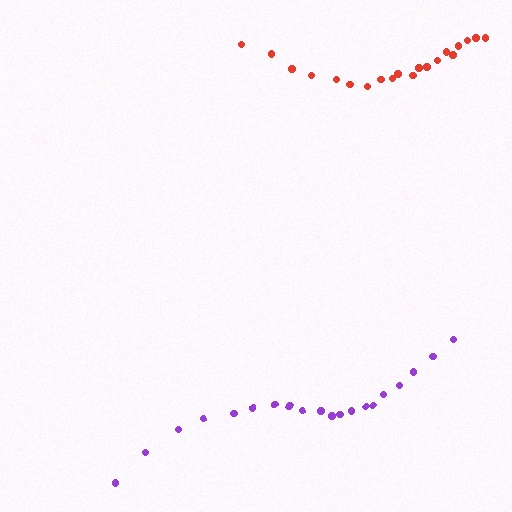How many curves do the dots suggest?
There are 2 distinct paths.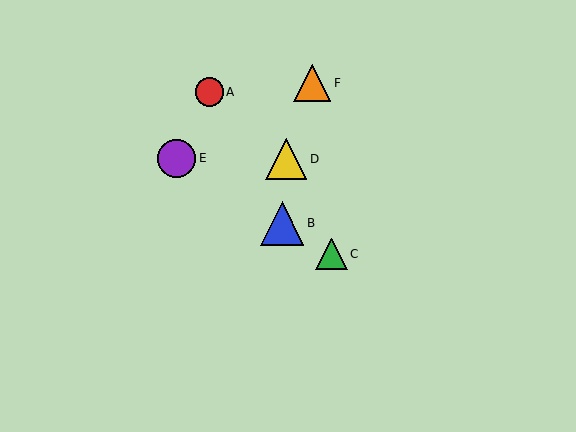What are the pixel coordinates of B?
Object B is at (282, 223).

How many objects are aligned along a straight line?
3 objects (B, C, E) are aligned along a straight line.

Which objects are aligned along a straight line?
Objects B, C, E are aligned along a straight line.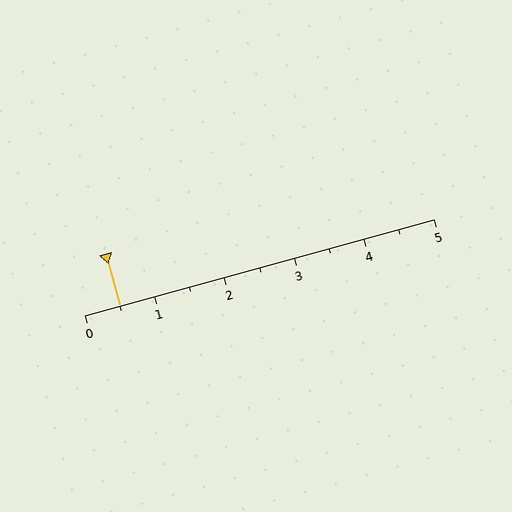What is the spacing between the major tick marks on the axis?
The major ticks are spaced 1 apart.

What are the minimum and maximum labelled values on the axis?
The axis runs from 0 to 5.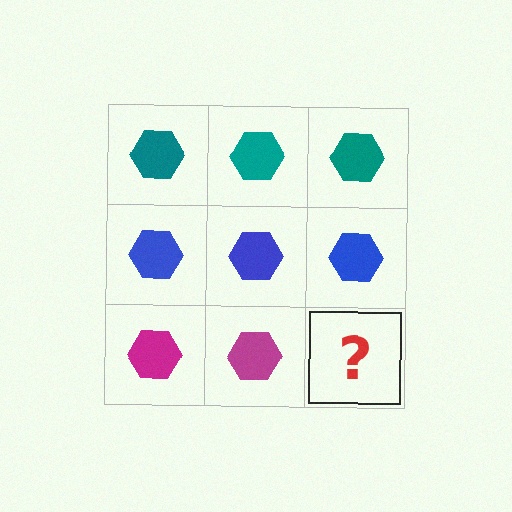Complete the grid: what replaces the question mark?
The question mark should be replaced with a magenta hexagon.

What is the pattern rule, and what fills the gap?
The rule is that each row has a consistent color. The gap should be filled with a magenta hexagon.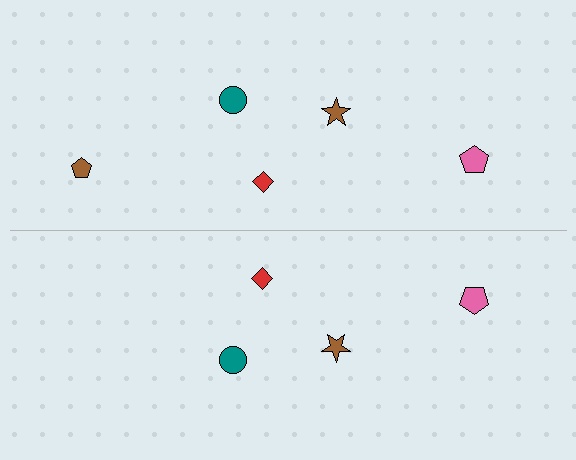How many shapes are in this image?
There are 9 shapes in this image.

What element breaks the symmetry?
A brown pentagon is missing from the bottom side.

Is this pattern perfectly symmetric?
No, the pattern is not perfectly symmetric. A brown pentagon is missing from the bottom side.